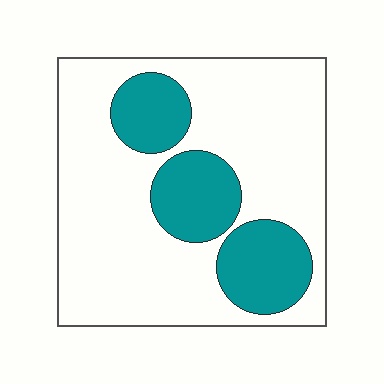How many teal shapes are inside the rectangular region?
3.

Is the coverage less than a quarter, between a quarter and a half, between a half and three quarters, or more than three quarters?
Between a quarter and a half.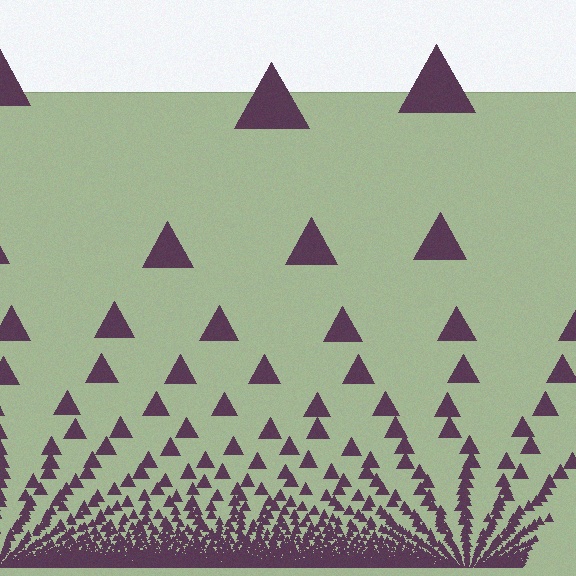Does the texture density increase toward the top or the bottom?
Density increases toward the bottom.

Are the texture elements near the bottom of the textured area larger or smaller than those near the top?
Smaller. The gradient is inverted — elements near the bottom are smaller and denser.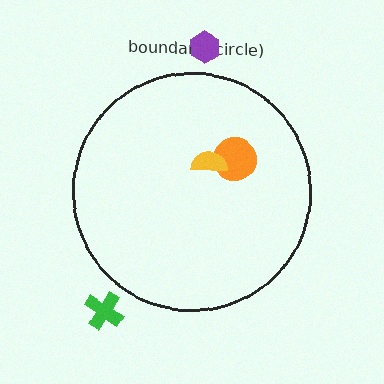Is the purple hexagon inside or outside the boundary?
Outside.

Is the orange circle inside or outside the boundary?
Inside.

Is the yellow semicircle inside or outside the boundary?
Inside.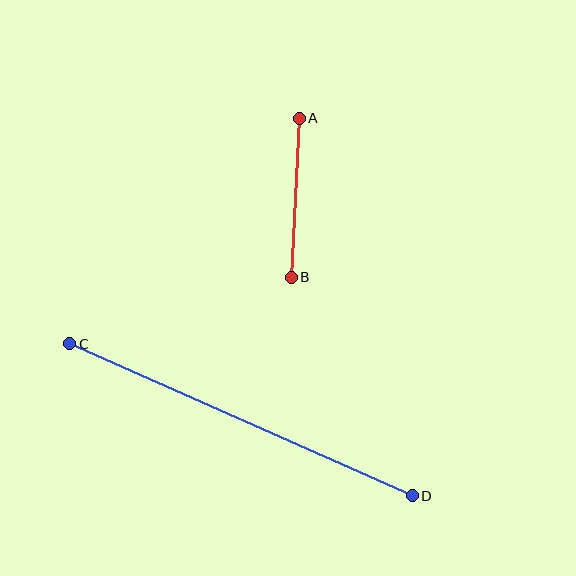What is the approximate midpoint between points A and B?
The midpoint is at approximately (295, 198) pixels.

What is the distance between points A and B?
The distance is approximately 159 pixels.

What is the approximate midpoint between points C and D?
The midpoint is at approximately (241, 420) pixels.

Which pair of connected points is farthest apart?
Points C and D are farthest apart.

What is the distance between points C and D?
The distance is approximately 375 pixels.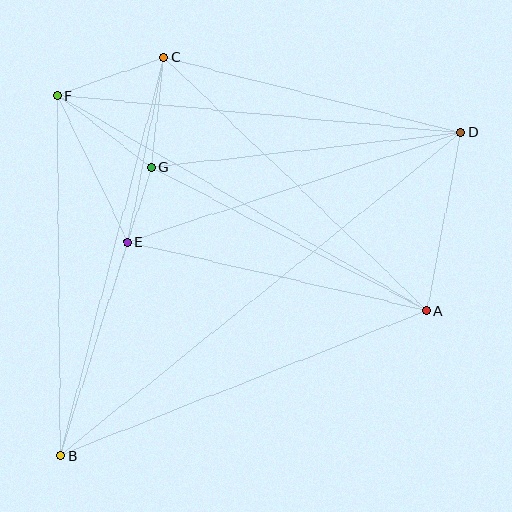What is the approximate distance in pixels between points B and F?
The distance between B and F is approximately 360 pixels.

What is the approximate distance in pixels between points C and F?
The distance between C and F is approximately 114 pixels.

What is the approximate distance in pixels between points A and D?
The distance between A and D is approximately 182 pixels.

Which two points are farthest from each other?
Points B and D are farthest from each other.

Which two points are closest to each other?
Points E and G are closest to each other.